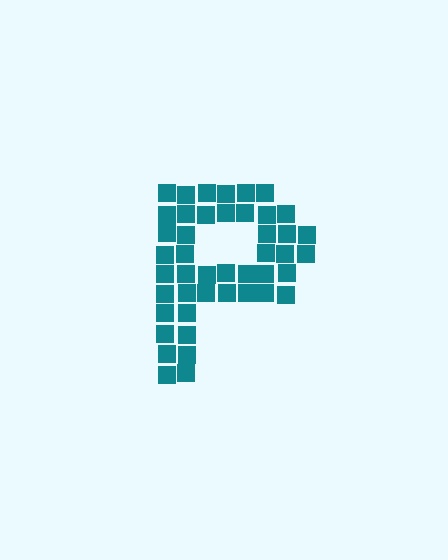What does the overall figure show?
The overall figure shows the letter P.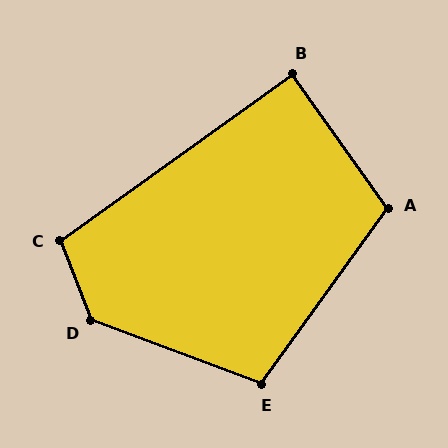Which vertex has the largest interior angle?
D, at approximately 131 degrees.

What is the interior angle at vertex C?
Approximately 105 degrees (obtuse).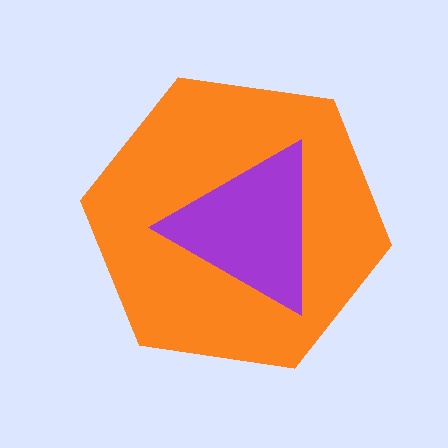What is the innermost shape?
The purple triangle.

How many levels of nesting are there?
2.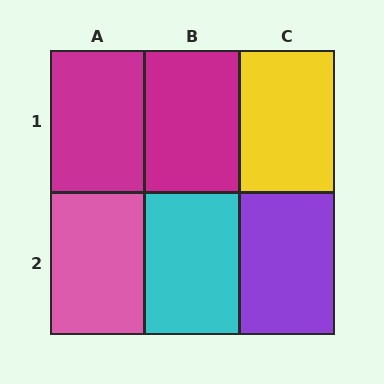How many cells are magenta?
2 cells are magenta.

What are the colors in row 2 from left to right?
Pink, cyan, purple.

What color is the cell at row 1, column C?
Yellow.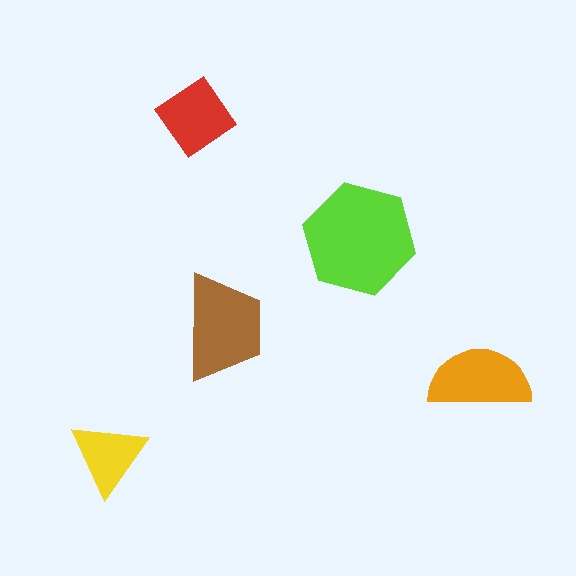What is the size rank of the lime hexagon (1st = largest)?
1st.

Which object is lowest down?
The yellow triangle is bottommost.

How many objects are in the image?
There are 5 objects in the image.